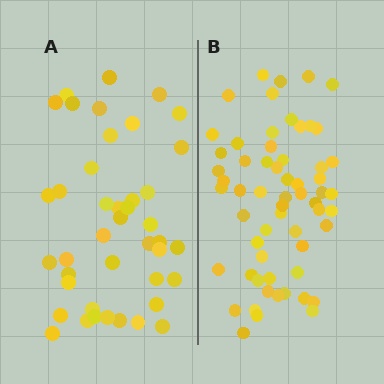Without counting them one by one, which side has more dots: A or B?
Region B (the right region) has more dots.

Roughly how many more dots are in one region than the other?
Region B has approximately 20 more dots than region A.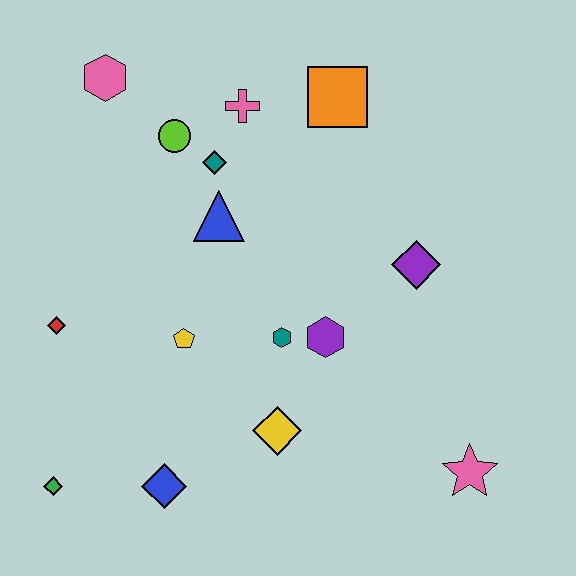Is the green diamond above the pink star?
No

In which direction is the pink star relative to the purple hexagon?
The pink star is to the right of the purple hexagon.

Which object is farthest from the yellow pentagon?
The pink star is farthest from the yellow pentagon.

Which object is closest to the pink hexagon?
The lime circle is closest to the pink hexagon.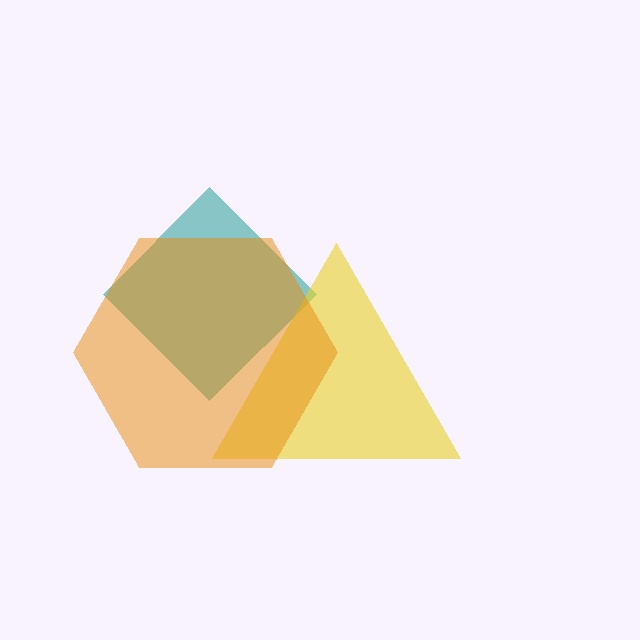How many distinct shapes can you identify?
There are 3 distinct shapes: a teal diamond, a yellow triangle, an orange hexagon.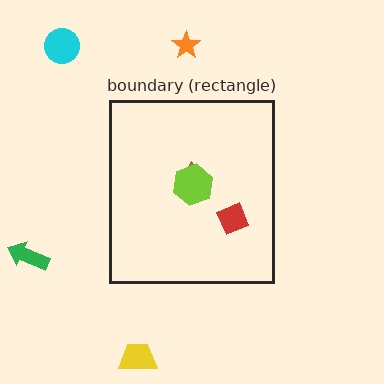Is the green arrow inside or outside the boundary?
Outside.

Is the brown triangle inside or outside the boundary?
Inside.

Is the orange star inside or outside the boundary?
Outside.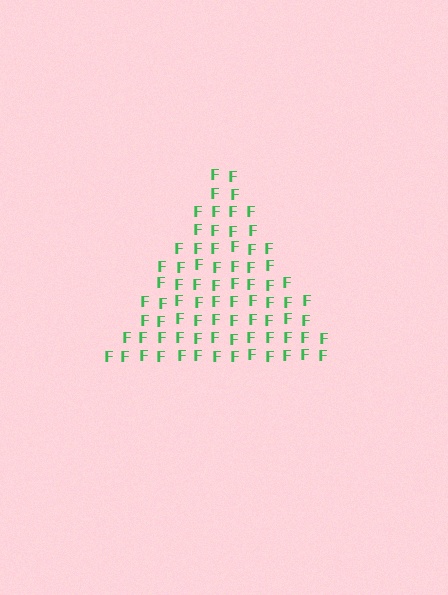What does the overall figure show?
The overall figure shows a triangle.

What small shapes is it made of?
It is made of small letter F's.